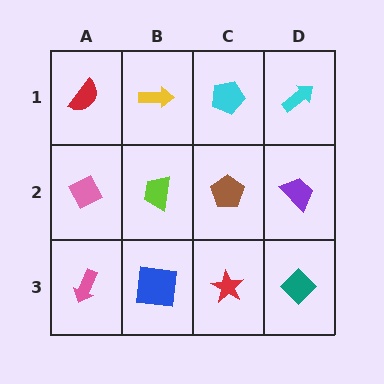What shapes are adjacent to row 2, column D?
A cyan arrow (row 1, column D), a teal diamond (row 3, column D), a brown pentagon (row 2, column C).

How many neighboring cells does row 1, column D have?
2.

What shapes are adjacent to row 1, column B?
A lime trapezoid (row 2, column B), a red semicircle (row 1, column A), a cyan pentagon (row 1, column C).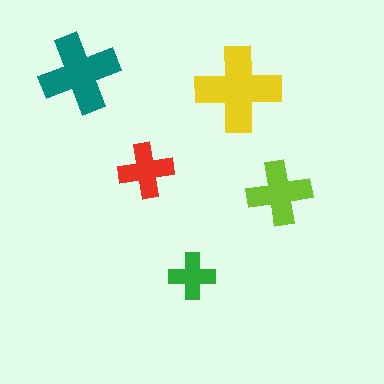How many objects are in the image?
There are 5 objects in the image.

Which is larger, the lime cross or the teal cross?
The teal one.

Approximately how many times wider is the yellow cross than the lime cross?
About 1.5 times wider.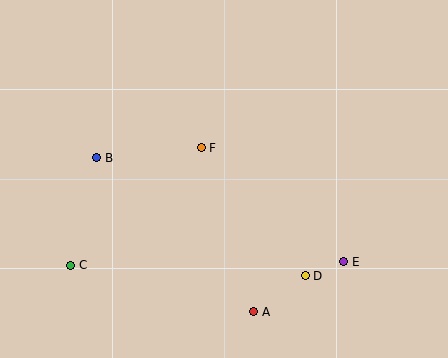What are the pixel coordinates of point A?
Point A is at (254, 312).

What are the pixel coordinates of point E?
Point E is at (344, 262).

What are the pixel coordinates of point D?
Point D is at (305, 276).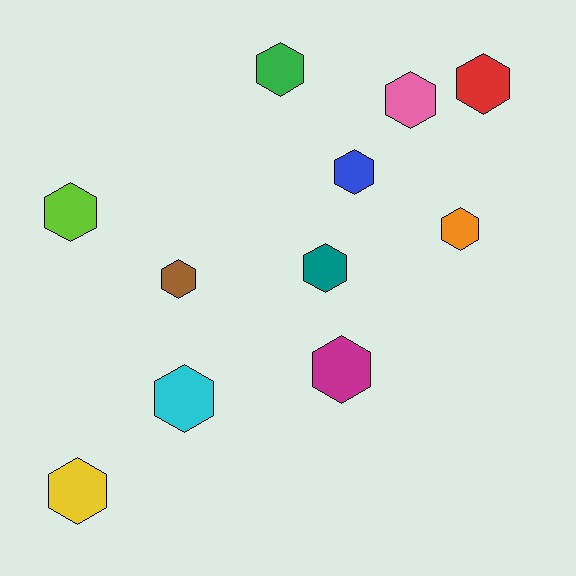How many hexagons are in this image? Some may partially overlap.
There are 11 hexagons.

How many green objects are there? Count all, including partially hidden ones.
There is 1 green object.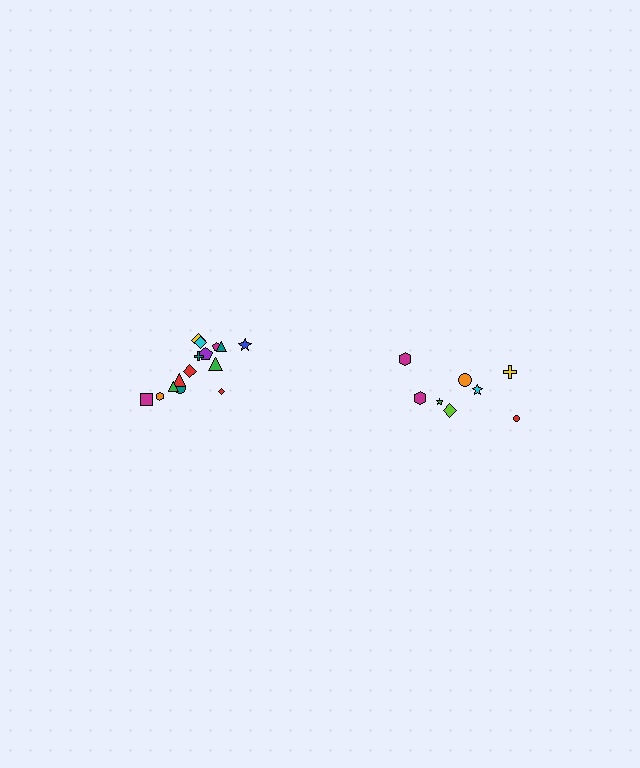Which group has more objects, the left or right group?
The left group.